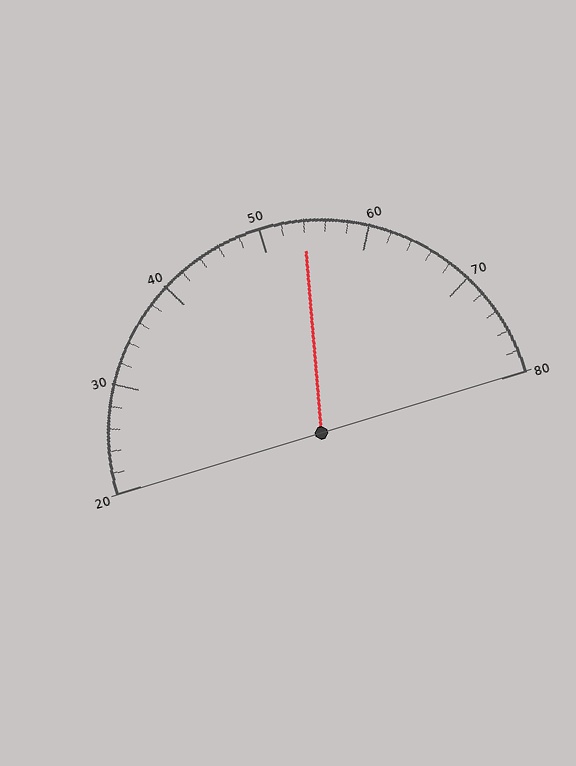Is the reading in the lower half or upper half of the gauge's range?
The reading is in the upper half of the range (20 to 80).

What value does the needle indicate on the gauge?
The needle indicates approximately 54.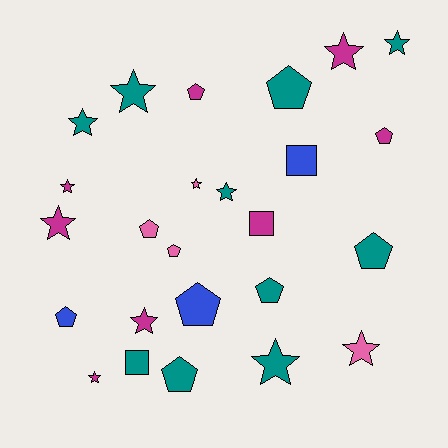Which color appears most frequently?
Teal, with 10 objects.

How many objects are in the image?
There are 25 objects.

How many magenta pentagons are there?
There are 2 magenta pentagons.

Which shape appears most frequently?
Star, with 12 objects.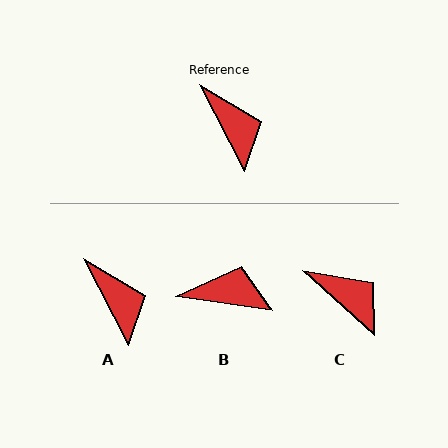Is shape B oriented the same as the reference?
No, it is off by about 55 degrees.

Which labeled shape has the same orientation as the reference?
A.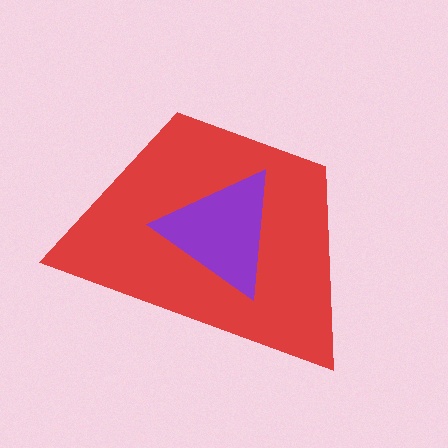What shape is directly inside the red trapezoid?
The purple triangle.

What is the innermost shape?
The purple triangle.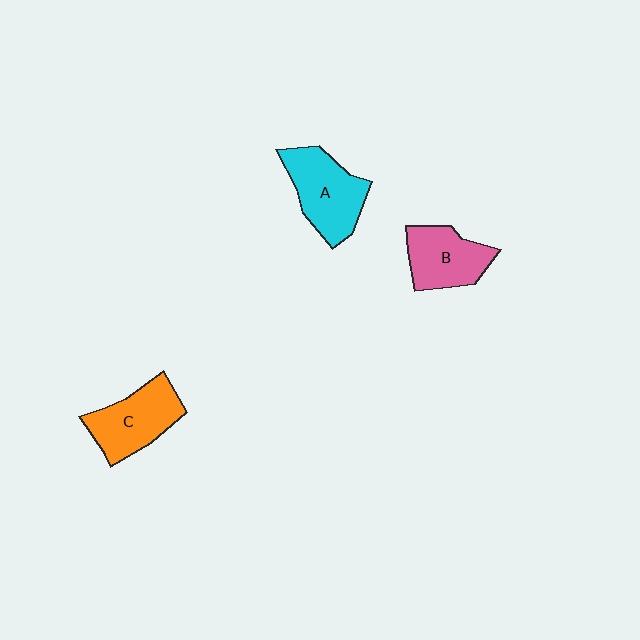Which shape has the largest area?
Shape A (cyan).